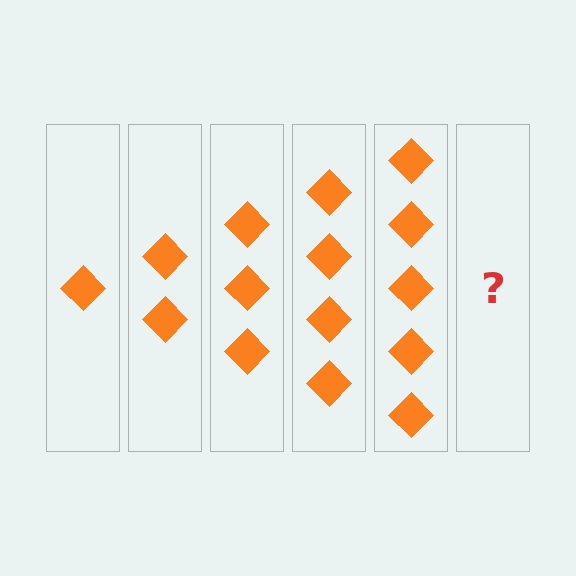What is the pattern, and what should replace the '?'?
The pattern is that each step adds one more diamond. The '?' should be 6 diamonds.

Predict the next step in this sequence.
The next step is 6 diamonds.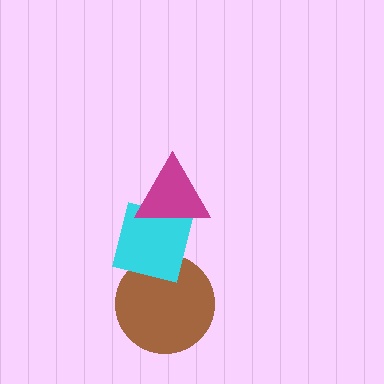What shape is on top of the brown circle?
The cyan square is on top of the brown circle.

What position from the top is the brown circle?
The brown circle is 3rd from the top.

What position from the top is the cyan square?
The cyan square is 2nd from the top.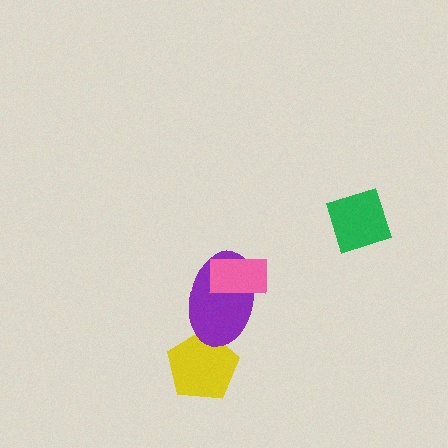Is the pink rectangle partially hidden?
No, no other shape covers it.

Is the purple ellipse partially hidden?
Yes, it is partially covered by another shape.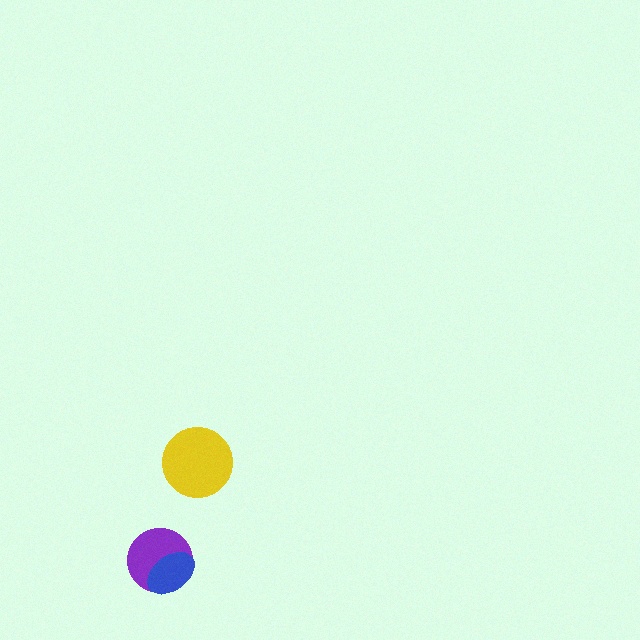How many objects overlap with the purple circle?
1 object overlaps with the purple circle.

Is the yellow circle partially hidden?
No, no other shape covers it.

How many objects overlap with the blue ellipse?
1 object overlaps with the blue ellipse.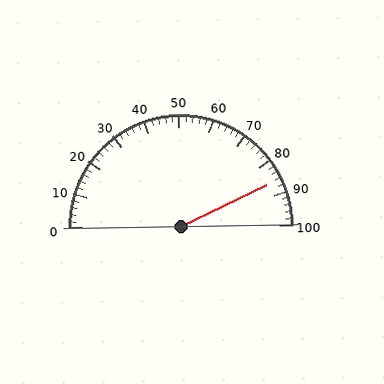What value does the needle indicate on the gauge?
The needle indicates approximately 86.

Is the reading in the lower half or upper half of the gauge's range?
The reading is in the upper half of the range (0 to 100).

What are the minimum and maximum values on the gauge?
The gauge ranges from 0 to 100.